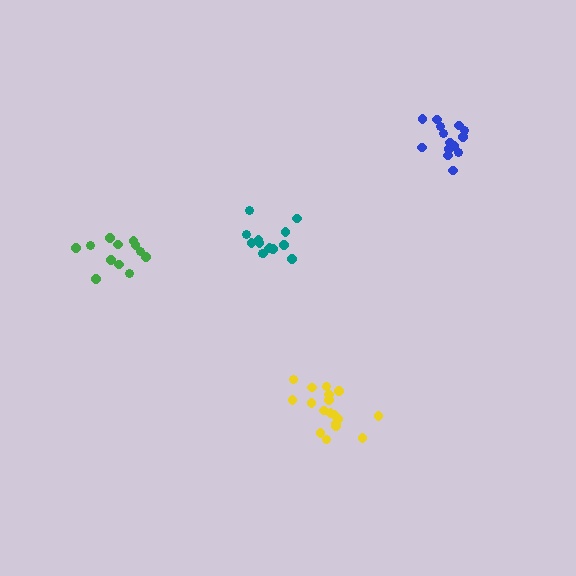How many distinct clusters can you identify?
There are 4 distinct clusters.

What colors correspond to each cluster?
The clusters are colored: blue, yellow, teal, green.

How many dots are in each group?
Group 1: 14 dots, Group 2: 18 dots, Group 3: 14 dots, Group 4: 12 dots (58 total).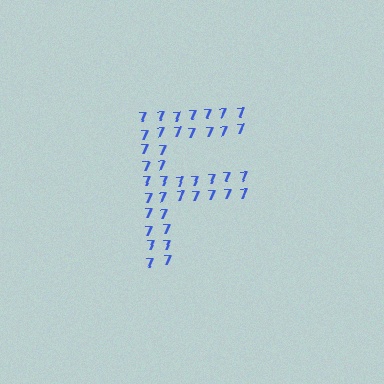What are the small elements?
The small elements are digit 7's.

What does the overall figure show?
The overall figure shows the letter F.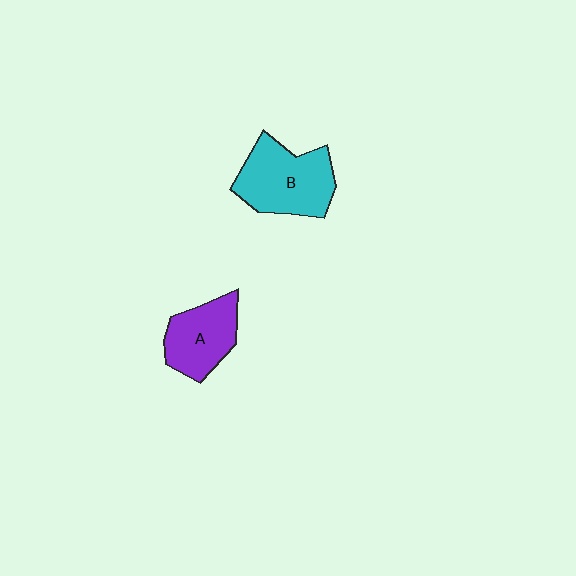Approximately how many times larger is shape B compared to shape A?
Approximately 1.3 times.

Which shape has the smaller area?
Shape A (purple).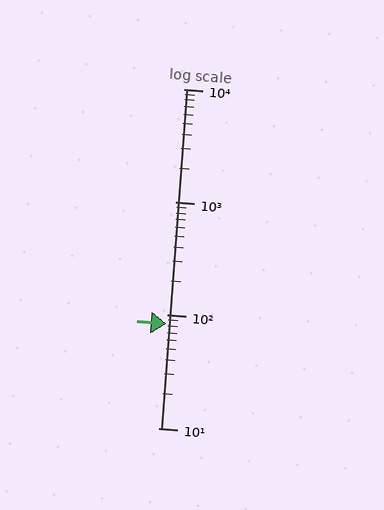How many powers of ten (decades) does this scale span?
The scale spans 3 decades, from 10 to 10000.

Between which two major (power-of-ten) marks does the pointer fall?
The pointer is between 10 and 100.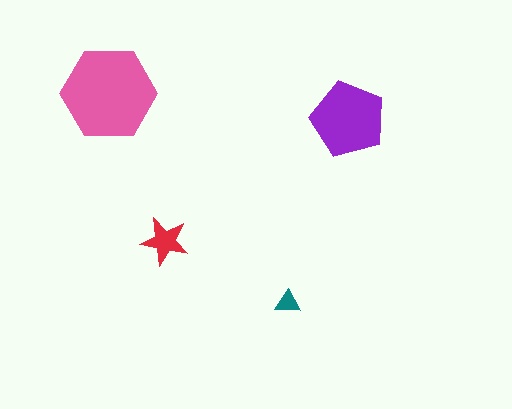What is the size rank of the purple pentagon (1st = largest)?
2nd.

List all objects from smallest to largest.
The teal triangle, the red star, the purple pentagon, the pink hexagon.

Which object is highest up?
The pink hexagon is topmost.